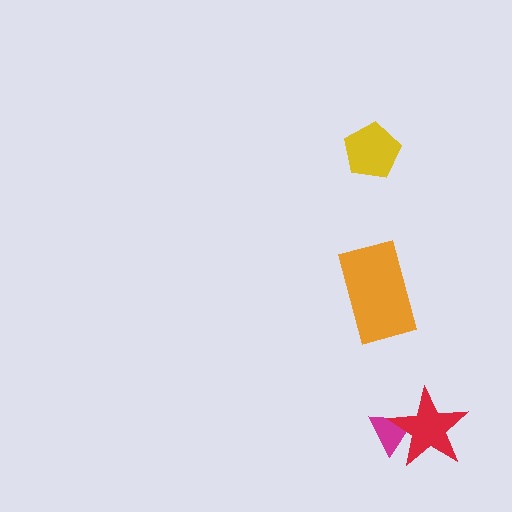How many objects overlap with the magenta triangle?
1 object overlaps with the magenta triangle.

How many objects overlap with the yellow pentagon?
0 objects overlap with the yellow pentagon.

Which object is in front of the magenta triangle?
The red star is in front of the magenta triangle.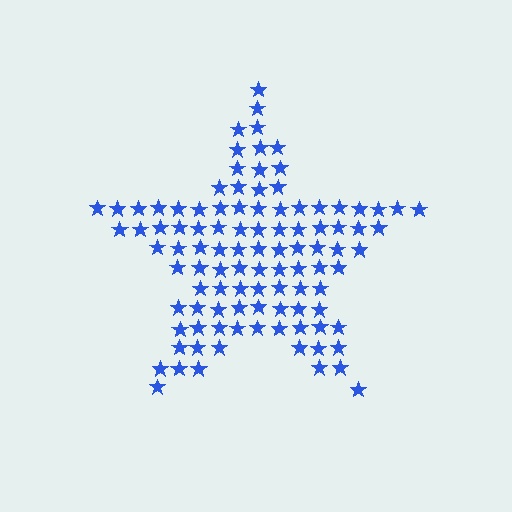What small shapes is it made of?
It is made of small stars.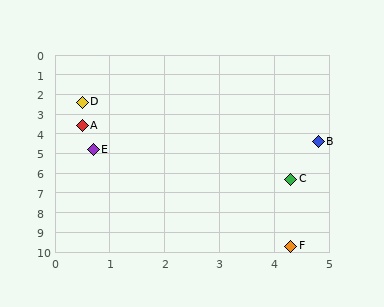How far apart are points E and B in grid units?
Points E and B are about 4.1 grid units apart.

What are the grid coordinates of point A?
Point A is at approximately (0.5, 3.6).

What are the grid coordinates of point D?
Point D is at approximately (0.5, 2.4).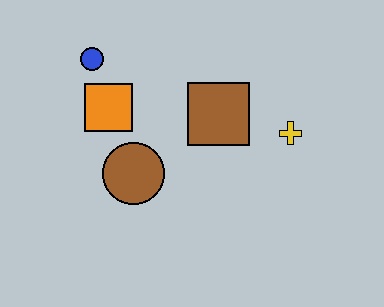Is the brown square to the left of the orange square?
No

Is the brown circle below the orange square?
Yes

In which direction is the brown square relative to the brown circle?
The brown square is to the right of the brown circle.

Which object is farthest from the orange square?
The yellow cross is farthest from the orange square.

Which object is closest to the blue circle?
The orange square is closest to the blue circle.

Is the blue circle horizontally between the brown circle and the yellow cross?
No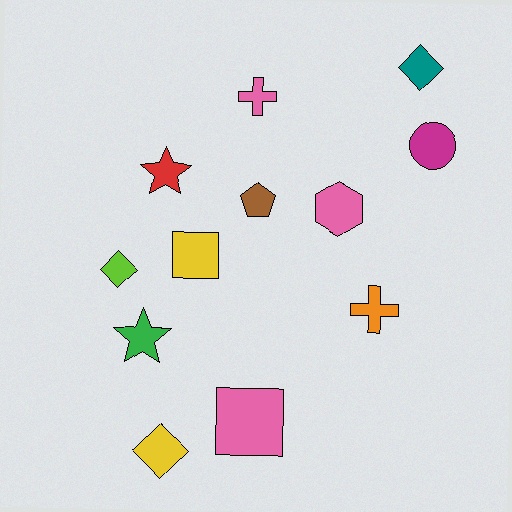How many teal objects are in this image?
There is 1 teal object.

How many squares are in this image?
There are 2 squares.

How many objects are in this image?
There are 12 objects.